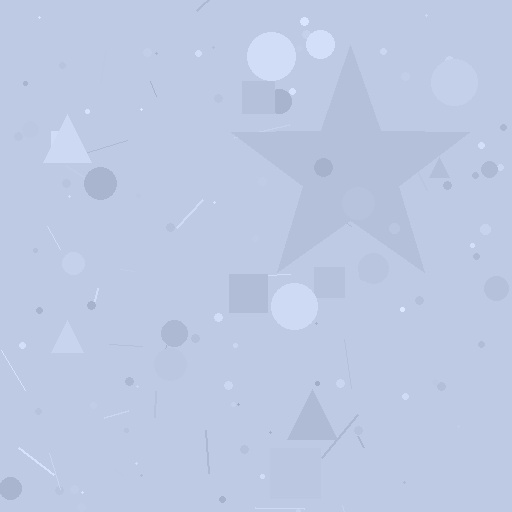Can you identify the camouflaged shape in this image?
The camouflaged shape is a star.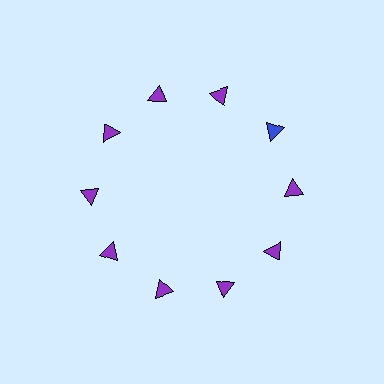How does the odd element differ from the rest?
It has a different color: blue instead of purple.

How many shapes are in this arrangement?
There are 10 shapes arranged in a ring pattern.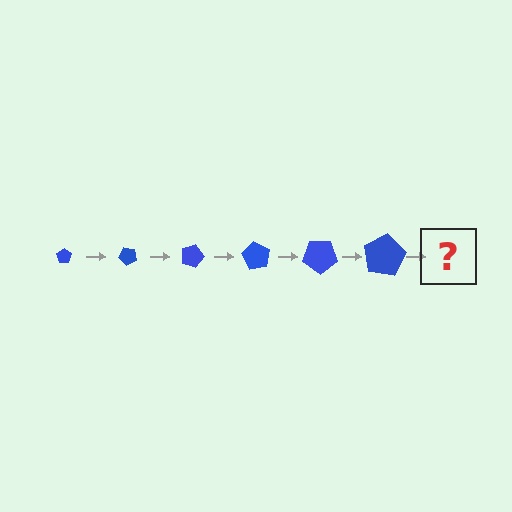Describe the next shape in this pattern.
It should be a pentagon, larger than the previous one and rotated 270 degrees from the start.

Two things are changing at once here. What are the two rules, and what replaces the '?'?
The two rules are that the pentagon grows larger each step and it rotates 45 degrees each step. The '?' should be a pentagon, larger than the previous one and rotated 270 degrees from the start.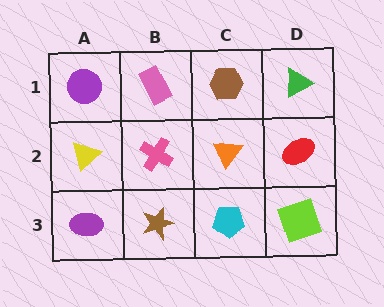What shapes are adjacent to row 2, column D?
A green triangle (row 1, column D), a lime square (row 3, column D), an orange triangle (row 2, column C).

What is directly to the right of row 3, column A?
A brown star.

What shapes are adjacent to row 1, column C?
An orange triangle (row 2, column C), a pink rectangle (row 1, column B), a green triangle (row 1, column D).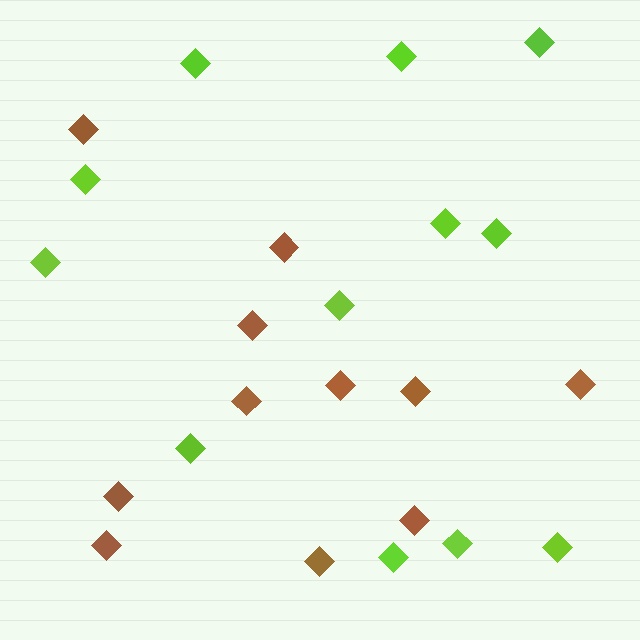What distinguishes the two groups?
There are 2 groups: one group of lime diamonds (12) and one group of brown diamonds (11).